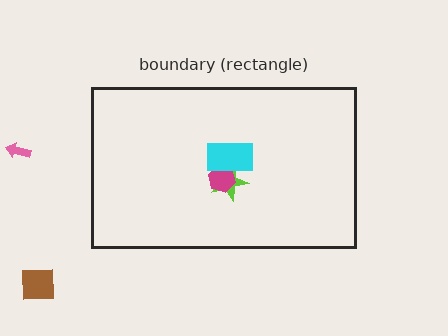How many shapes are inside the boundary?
3 inside, 2 outside.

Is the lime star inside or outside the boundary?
Inside.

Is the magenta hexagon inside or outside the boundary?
Inside.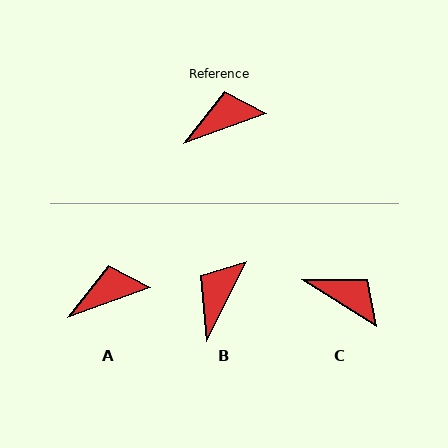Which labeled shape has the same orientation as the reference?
A.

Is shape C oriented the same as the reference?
No, it is off by about 52 degrees.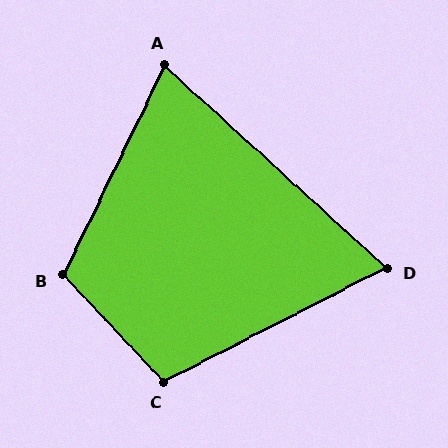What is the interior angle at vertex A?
Approximately 74 degrees (acute).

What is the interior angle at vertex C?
Approximately 106 degrees (obtuse).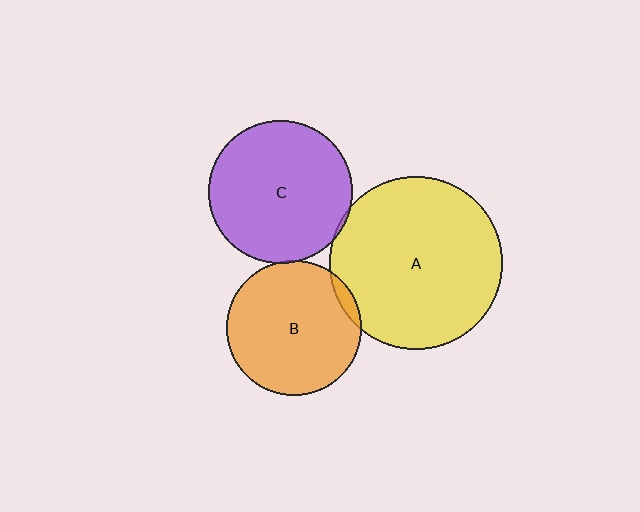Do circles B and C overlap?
Yes.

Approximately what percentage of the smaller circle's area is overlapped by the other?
Approximately 5%.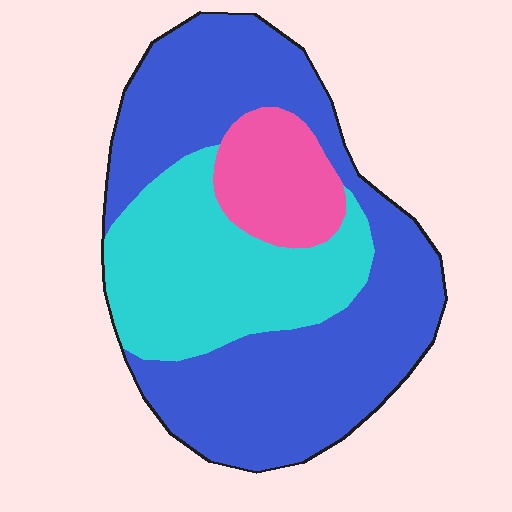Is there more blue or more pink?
Blue.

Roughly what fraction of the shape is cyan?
Cyan takes up about one third (1/3) of the shape.